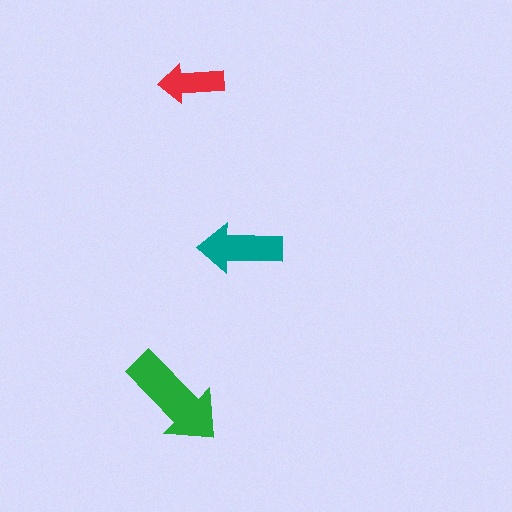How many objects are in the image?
There are 3 objects in the image.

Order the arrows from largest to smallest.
the green one, the teal one, the red one.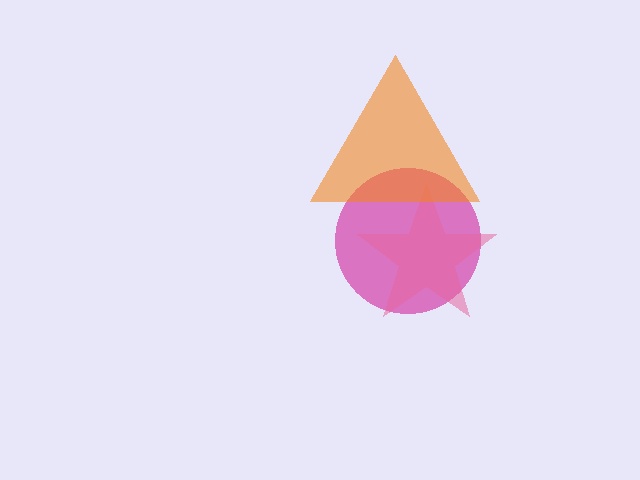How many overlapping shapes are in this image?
There are 3 overlapping shapes in the image.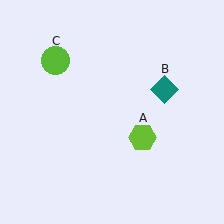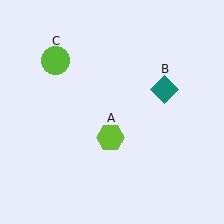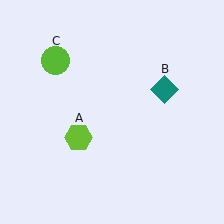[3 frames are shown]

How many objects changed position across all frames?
1 object changed position: lime hexagon (object A).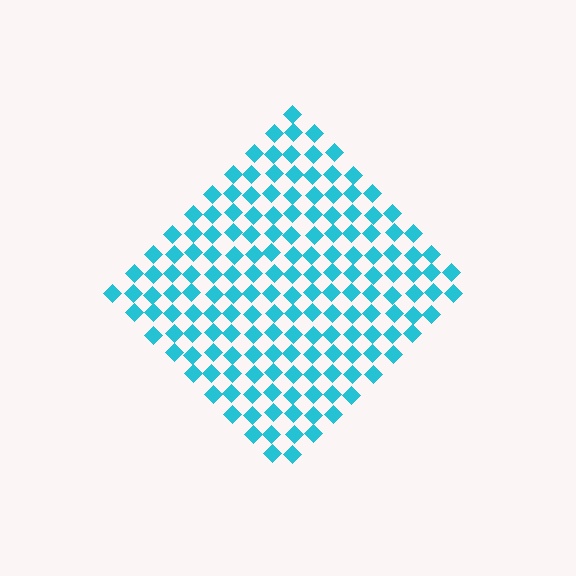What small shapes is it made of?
It is made of small diamonds.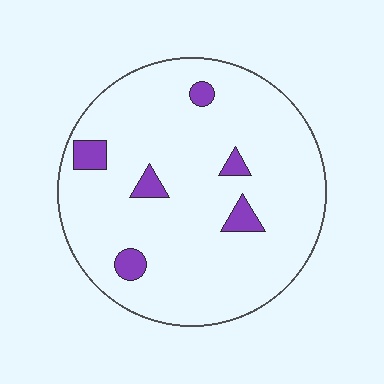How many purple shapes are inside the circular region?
6.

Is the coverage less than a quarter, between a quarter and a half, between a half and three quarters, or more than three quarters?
Less than a quarter.